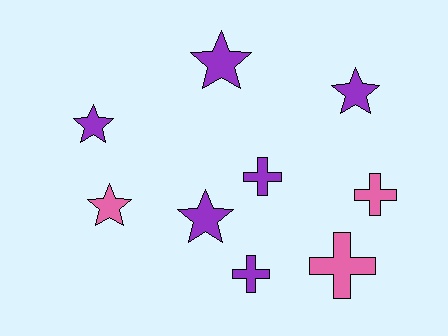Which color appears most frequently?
Purple, with 6 objects.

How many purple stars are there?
There are 4 purple stars.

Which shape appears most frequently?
Star, with 5 objects.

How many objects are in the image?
There are 9 objects.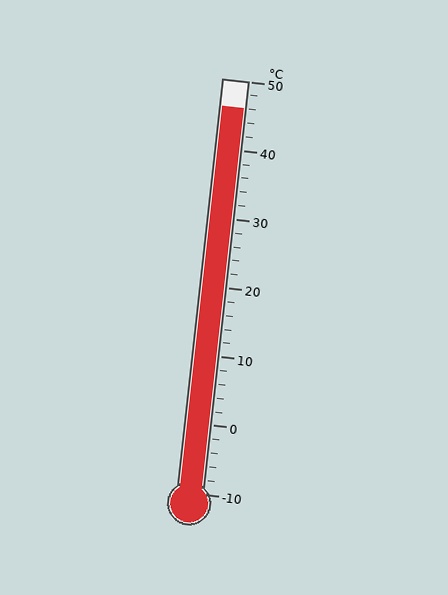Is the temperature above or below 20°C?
The temperature is above 20°C.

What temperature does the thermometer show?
The thermometer shows approximately 46°C.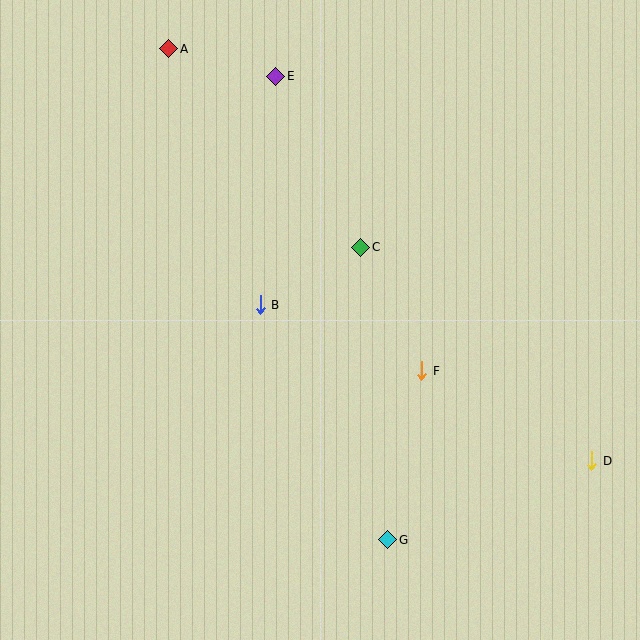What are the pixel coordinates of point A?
Point A is at (169, 49).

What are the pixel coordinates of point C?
Point C is at (361, 247).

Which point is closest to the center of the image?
Point B at (260, 305) is closest to the center.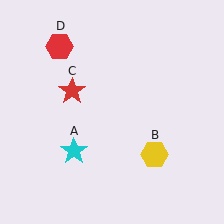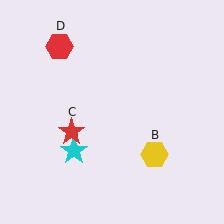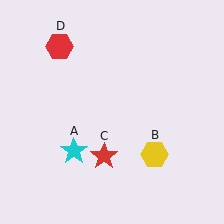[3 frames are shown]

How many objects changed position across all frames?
1 object changed position: red star (object C).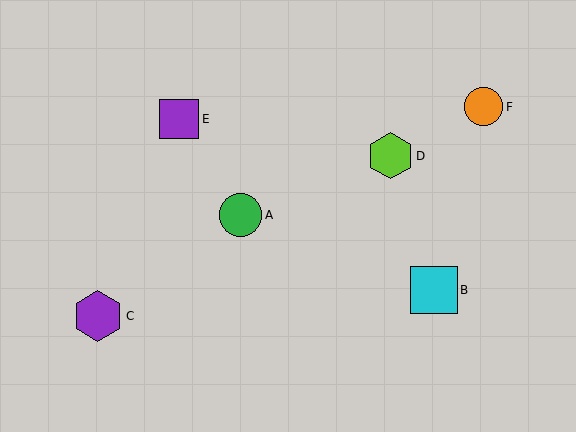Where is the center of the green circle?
The center of the green circle is at (241, 215).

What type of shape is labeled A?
Shape A is a green circle.